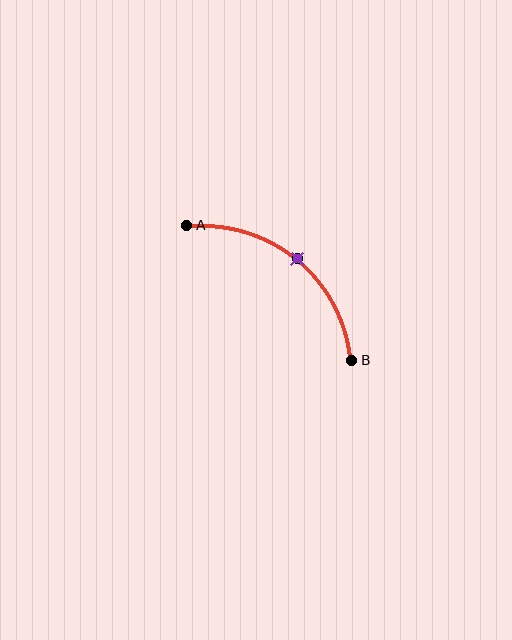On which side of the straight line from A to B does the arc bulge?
The arc bulges above and to the right of the straight line connecting A and B.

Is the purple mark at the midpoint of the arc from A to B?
Yes. The purple mark lies on the arc at equal arc-length from both A and B — it is the arc midpoint.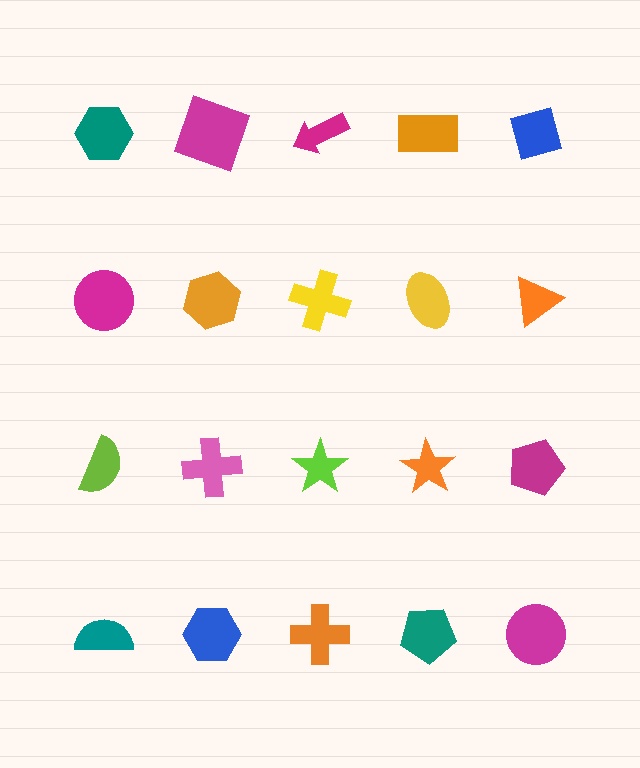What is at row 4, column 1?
A teal semicircle.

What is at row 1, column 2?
A magenta square.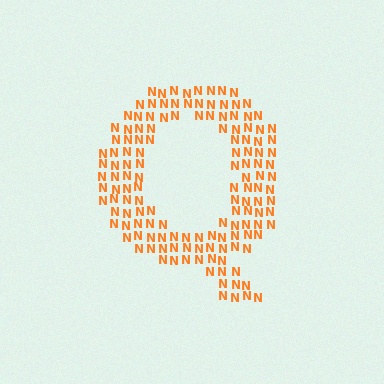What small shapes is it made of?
It is made of small letter N's.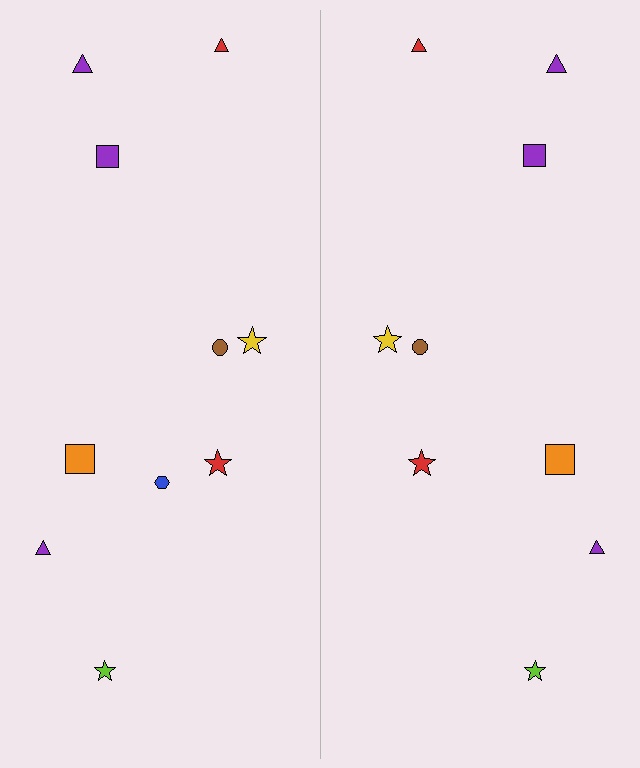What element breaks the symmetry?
A blue hexagon is missing from the right side.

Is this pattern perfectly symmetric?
No, the pattern is not perfectly symmetric. A blue hexagon is missing from the right side.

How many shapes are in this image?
There are 19 shapes in this image.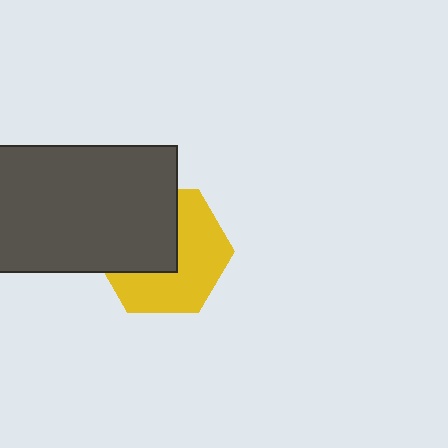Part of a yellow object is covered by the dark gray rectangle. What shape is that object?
It is a hexagon.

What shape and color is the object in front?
The object in front is a dark gray rectangle.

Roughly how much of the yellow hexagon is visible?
About half of it is visible (roughly 55%).